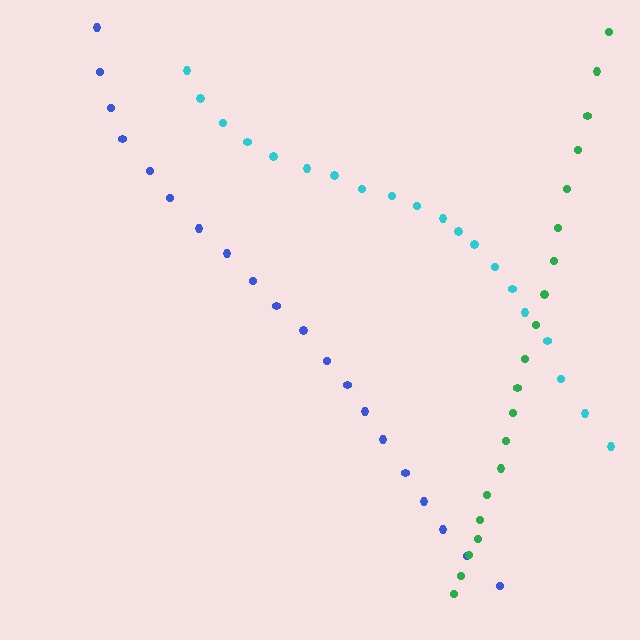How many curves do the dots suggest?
There are 3 distinct paths.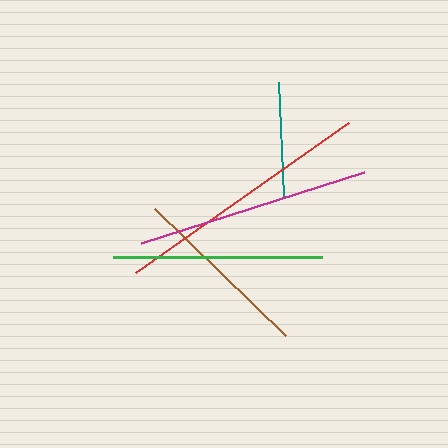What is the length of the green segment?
The green segment is approximately 209 pixels long.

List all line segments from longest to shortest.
From longest to shortest: red, magenta, green, brown, teal.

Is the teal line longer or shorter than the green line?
The green line is longer than the teal line.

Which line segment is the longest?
The red line is the longest at approximately 260 pixels.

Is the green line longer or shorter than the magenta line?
The magenta line is longer than the green line.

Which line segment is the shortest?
The teal line is the shortest at approximately 114 pixels.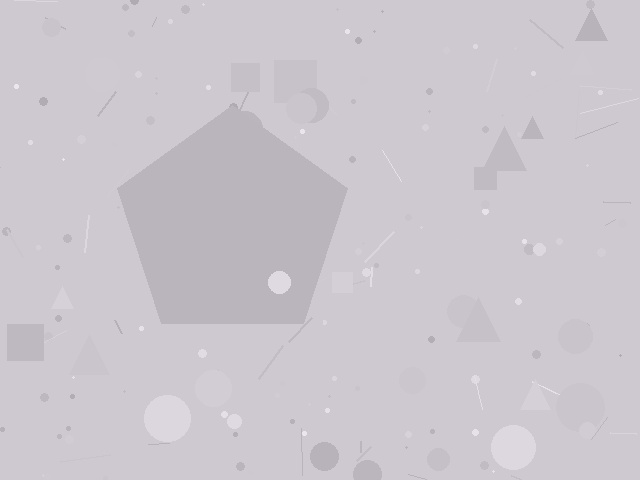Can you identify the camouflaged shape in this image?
The camouflaged shape is a pentagon.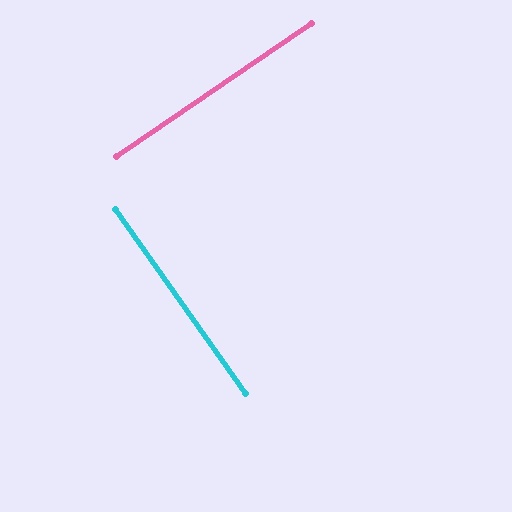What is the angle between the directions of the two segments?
Approximately 89 degrees.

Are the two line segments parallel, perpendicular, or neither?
Perpendicular — they meet at approximately 89°.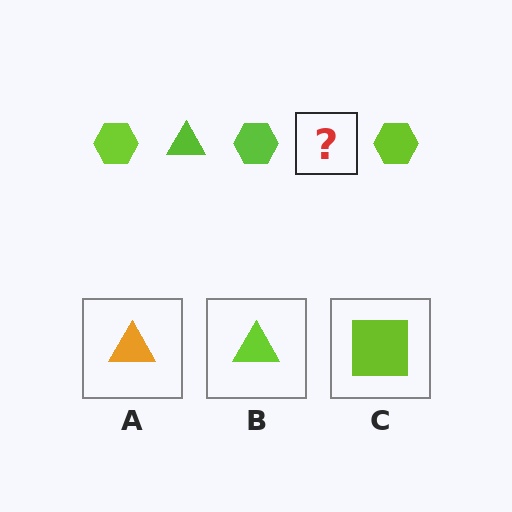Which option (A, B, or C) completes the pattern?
B.